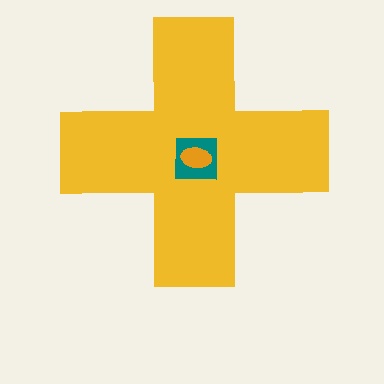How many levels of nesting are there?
3.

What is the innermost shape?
The orange ellipse.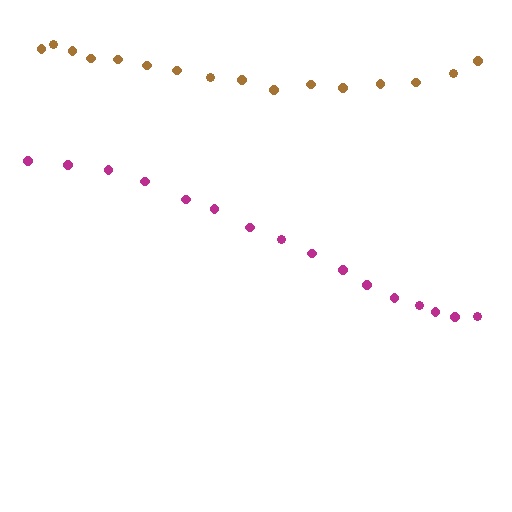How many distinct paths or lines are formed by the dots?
There are 2 distinct paths.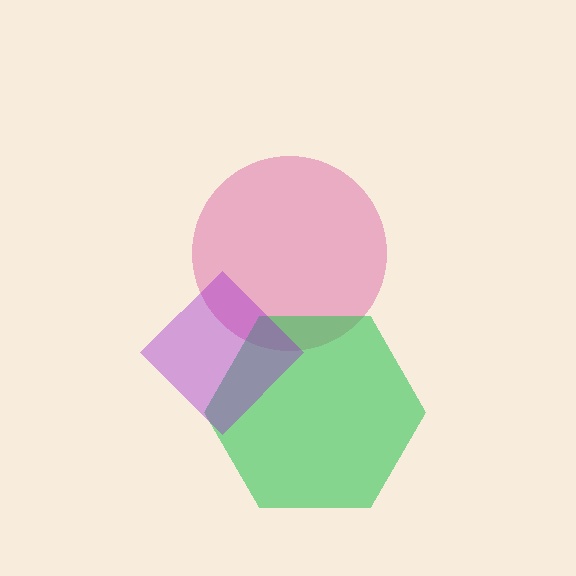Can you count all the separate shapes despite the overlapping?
Yes, there are 3 separate shapes.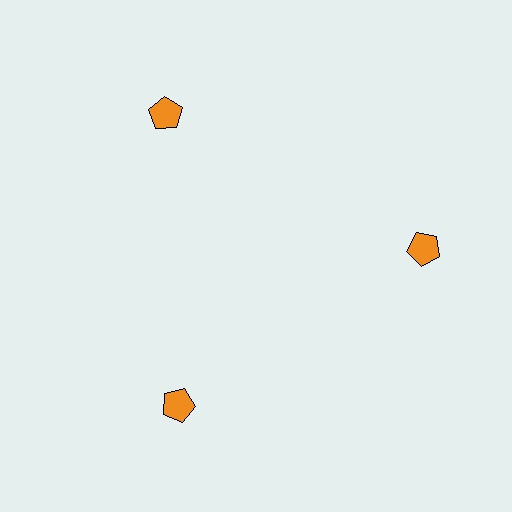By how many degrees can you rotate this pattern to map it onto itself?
The pattern maps onto itself every 120 degrees of rotation.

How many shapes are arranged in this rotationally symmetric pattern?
There are 3 shapes, arranged in 3 groups of 1.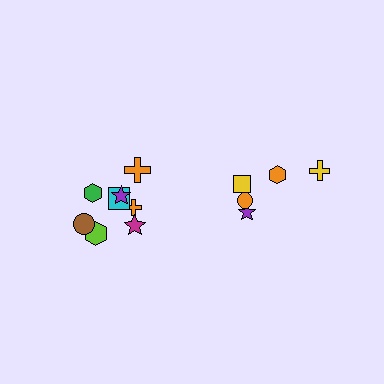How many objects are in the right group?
There are 5 objects.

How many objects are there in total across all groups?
There are 13 objects.